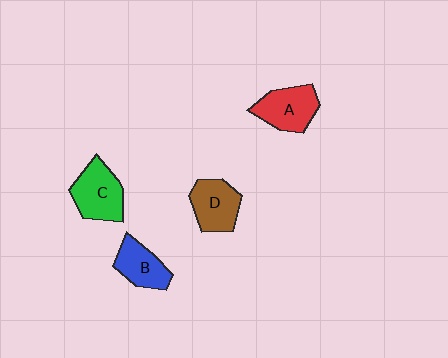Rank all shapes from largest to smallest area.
From largest to smallest: C (green), A (red), D (brown), B (blue).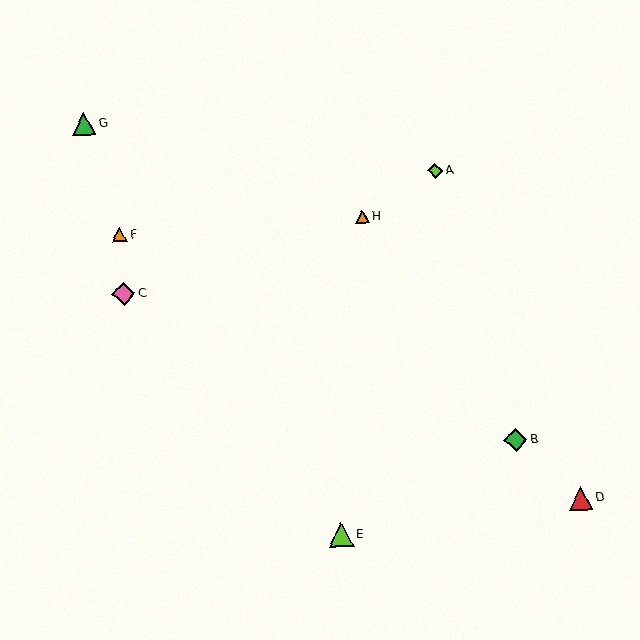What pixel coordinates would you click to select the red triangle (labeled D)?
Click at (581, 498) to select the red triangle D.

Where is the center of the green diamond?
The center of the green diamond is at (515, 440).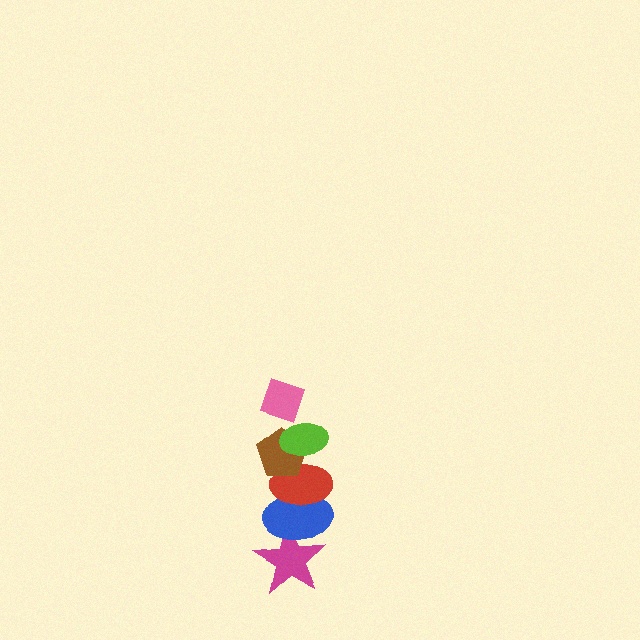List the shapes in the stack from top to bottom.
From top to bottom: the pink diamond, the lime ellipse, the brown pentagon, the red ellipse, the blue ellipse, the magenta star.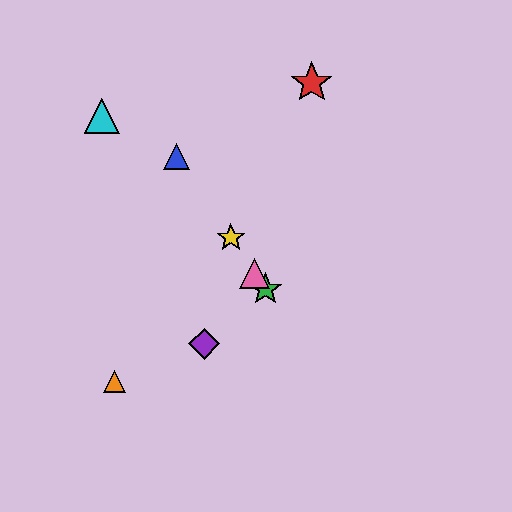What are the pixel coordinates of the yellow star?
The yellow star is at (231, 238).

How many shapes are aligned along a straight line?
4 shapes (the blue triangle, the green star, the yellow star, the pink triangle) are aligned along a straight line.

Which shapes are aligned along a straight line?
The blue triangle, the green star, the yellow star, the pink triangle are aligned along a straight line.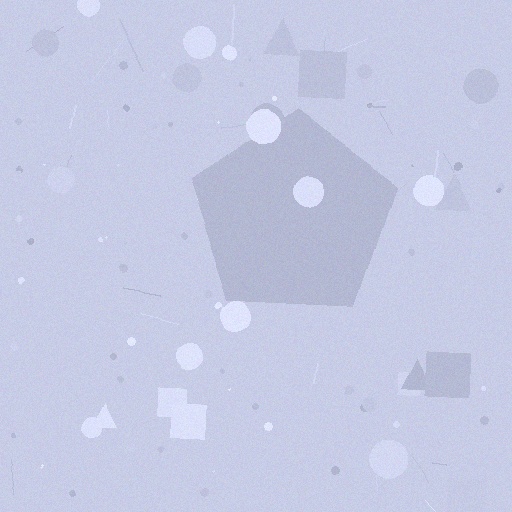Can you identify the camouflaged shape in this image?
The camouflaged shape is a pentagon.